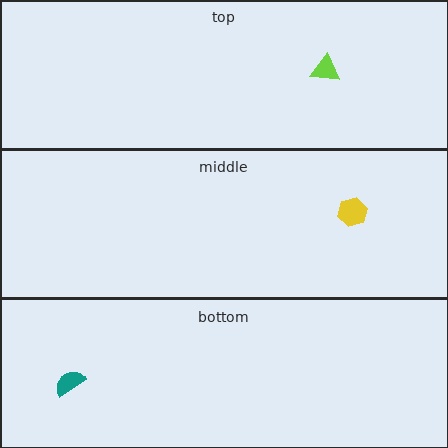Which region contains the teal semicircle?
The bottom region.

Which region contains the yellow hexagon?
The middle region.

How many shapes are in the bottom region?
1.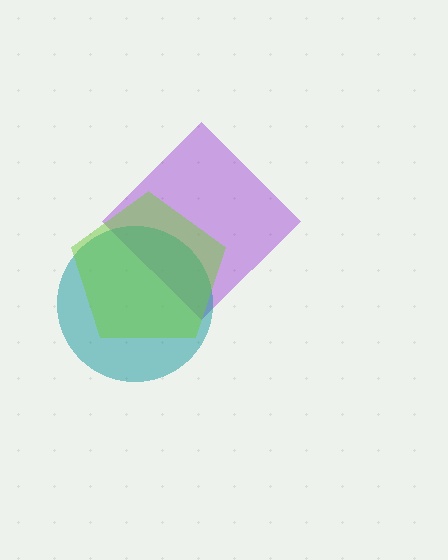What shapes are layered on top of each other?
The layered shapes are: a purple diamond, a teal circle, a lime pentagon.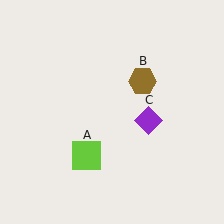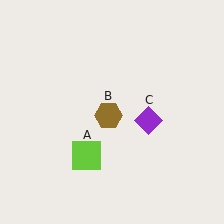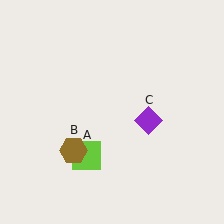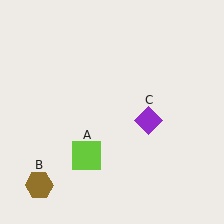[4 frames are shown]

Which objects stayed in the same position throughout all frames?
Lime square (object A) and purple diamond (object C) remained stationary.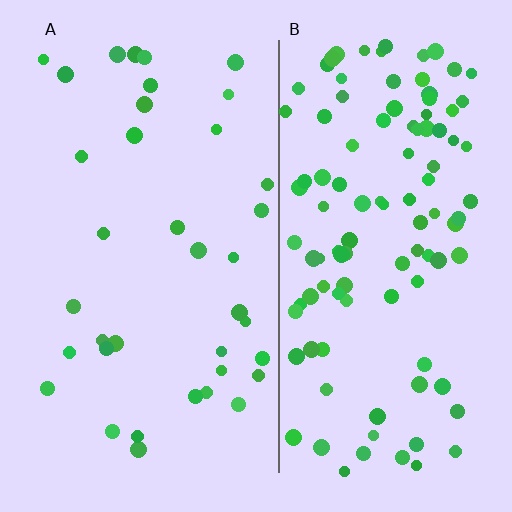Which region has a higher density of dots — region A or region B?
B (the right).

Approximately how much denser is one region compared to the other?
Approximately 3.0× — region B over region A.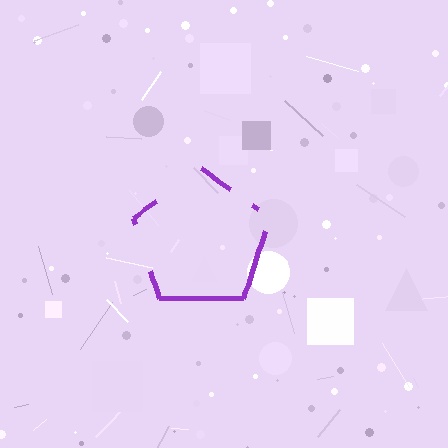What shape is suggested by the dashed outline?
The dashed outline suggests a pentagon.